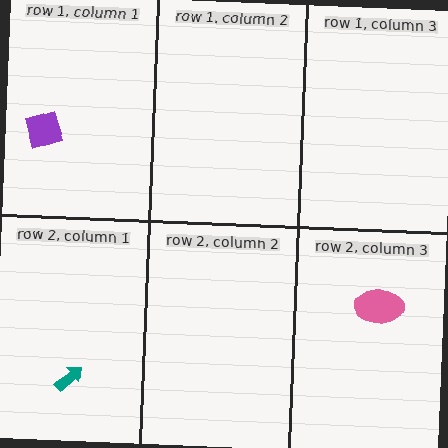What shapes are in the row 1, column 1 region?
The purple square.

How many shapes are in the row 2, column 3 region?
1.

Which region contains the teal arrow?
The row 2, column 1 region.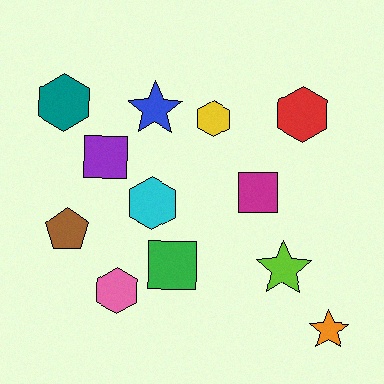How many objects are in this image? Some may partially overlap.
There are 12 objects.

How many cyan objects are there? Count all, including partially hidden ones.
There is 1 cyan object.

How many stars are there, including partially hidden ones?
There are 3 stars.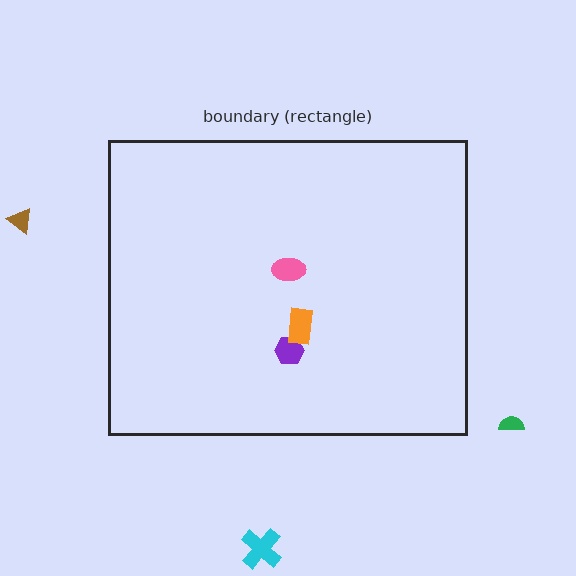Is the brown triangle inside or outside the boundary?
Outside.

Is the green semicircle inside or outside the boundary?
Outside.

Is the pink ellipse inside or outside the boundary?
Inside.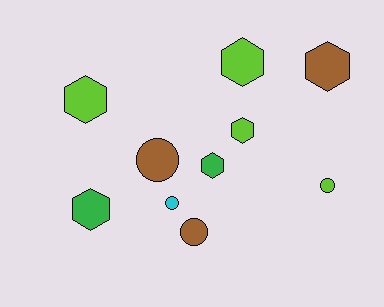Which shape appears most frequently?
Hexagon, with 6 objects.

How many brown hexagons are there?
There is 1 brown hexagon.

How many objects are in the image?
There are 10 objects.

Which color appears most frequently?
Lime, with 4 objects.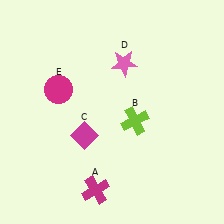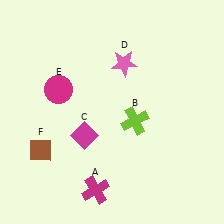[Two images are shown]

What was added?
A brown diamond (F) was added in Image 2.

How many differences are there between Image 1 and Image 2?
There is 1 difference between the two images.